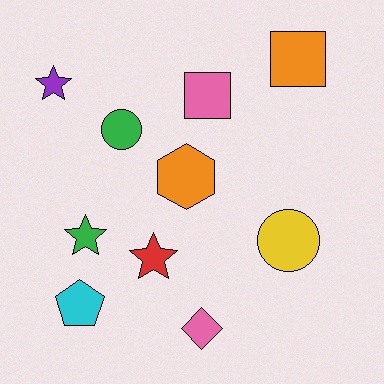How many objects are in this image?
There are 10 objects.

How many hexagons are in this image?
There is 1 hexagon.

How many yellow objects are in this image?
There is 1 yellow object.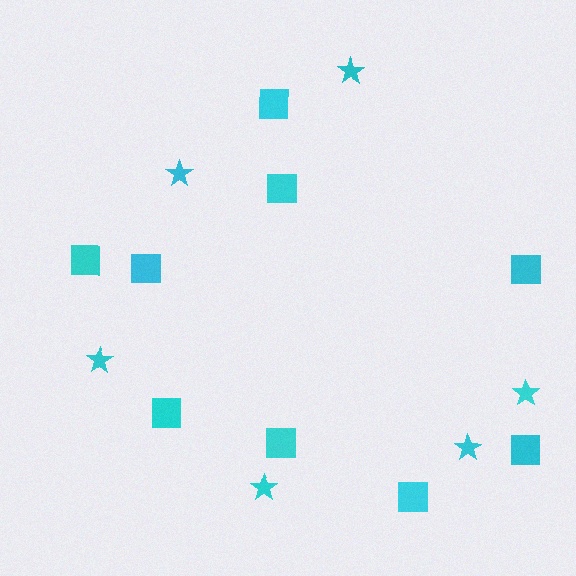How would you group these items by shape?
There are 2 groups: one group of stars (6) and one group of squares (9).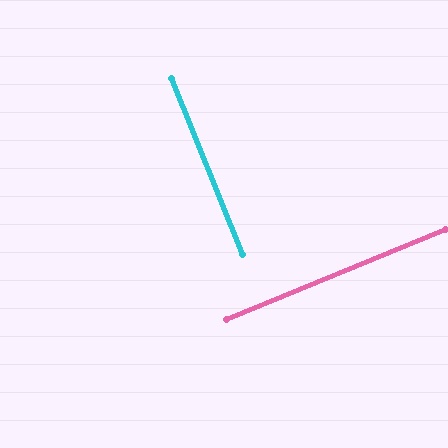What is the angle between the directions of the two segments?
Approximately 89 degrees.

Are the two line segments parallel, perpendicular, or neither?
Perpendicular — they meet at approximately 89°.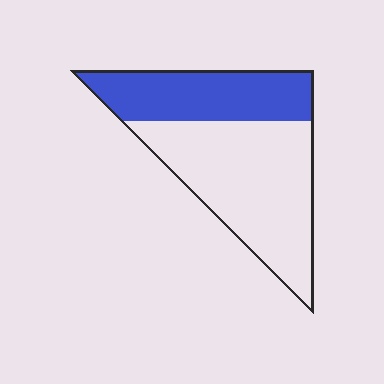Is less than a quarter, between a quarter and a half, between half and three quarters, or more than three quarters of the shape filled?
Between a quarter and a half.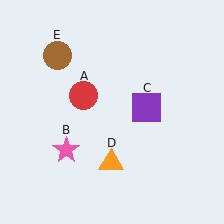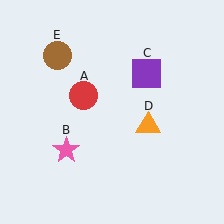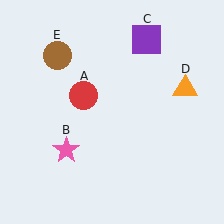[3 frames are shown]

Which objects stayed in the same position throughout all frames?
Red circle (object A) and pink star (object B) and brown circle (object E) remained stationary.